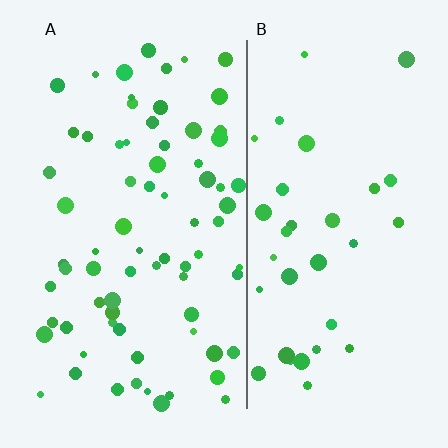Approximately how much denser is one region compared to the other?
Approximately 2.1× — region A over region B.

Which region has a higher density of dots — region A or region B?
A (the left).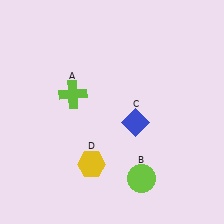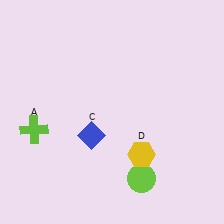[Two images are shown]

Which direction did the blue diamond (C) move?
The blue diamond (C) moved left.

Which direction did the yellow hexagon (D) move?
The yellow hexagon (D) moved right.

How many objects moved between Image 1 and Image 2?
3 objects moved between the two images.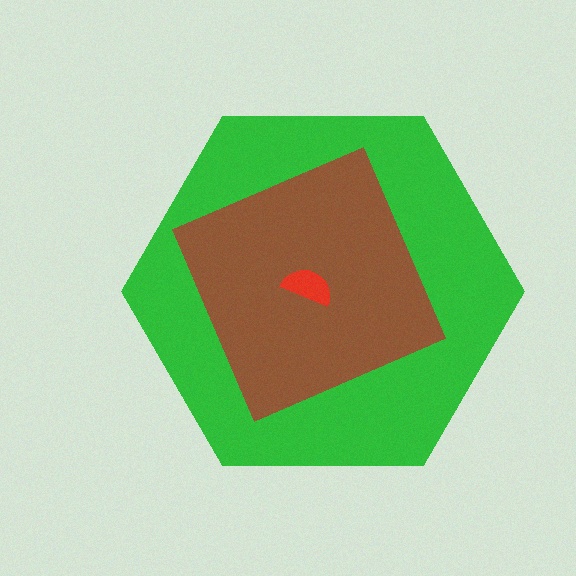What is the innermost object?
The red semicircle.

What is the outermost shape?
The green hexagon.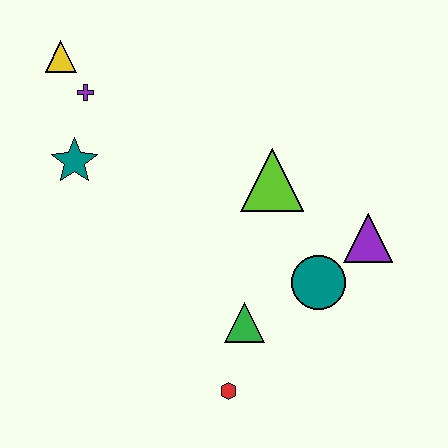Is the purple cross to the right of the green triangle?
No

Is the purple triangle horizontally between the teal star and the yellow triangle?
No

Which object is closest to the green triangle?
The red hexagon is closest to the green triangle.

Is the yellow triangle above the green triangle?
Yes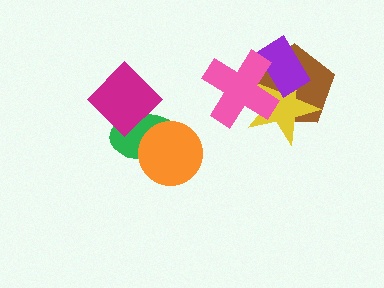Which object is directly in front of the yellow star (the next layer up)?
The purple rectangle is directly in front of the yellow star.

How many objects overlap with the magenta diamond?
1 object overlaps with the magenta diamond.